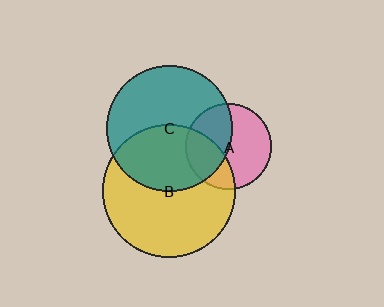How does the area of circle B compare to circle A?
Approximately 2.4 times.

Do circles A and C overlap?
Yes.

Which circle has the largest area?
Circle B (yellow).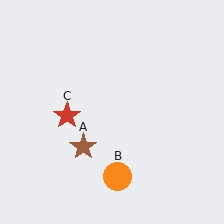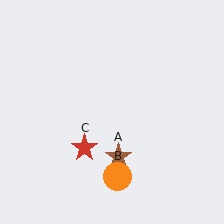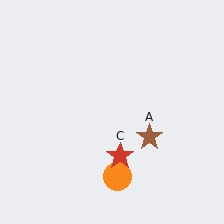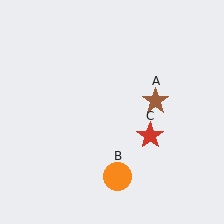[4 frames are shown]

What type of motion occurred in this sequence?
The brown star (object A), red star (object C) rotated counterclockwise around the center of the scene.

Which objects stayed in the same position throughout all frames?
Orange circle (object B) remained stationary.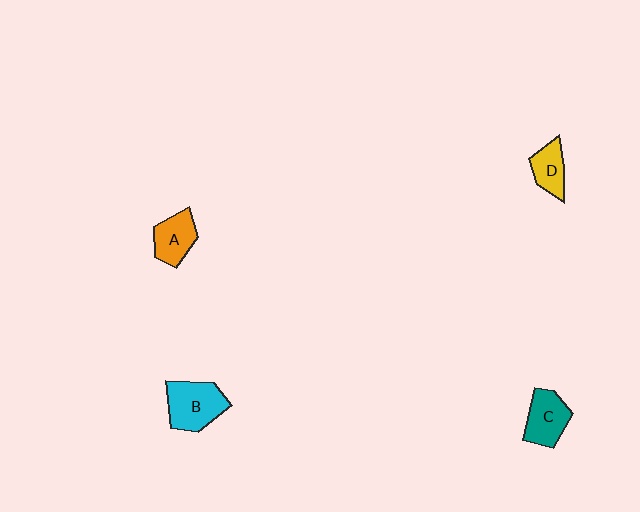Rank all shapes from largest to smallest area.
From largest to smallest: B (cyan), C (teal), A (orange), D (yellow).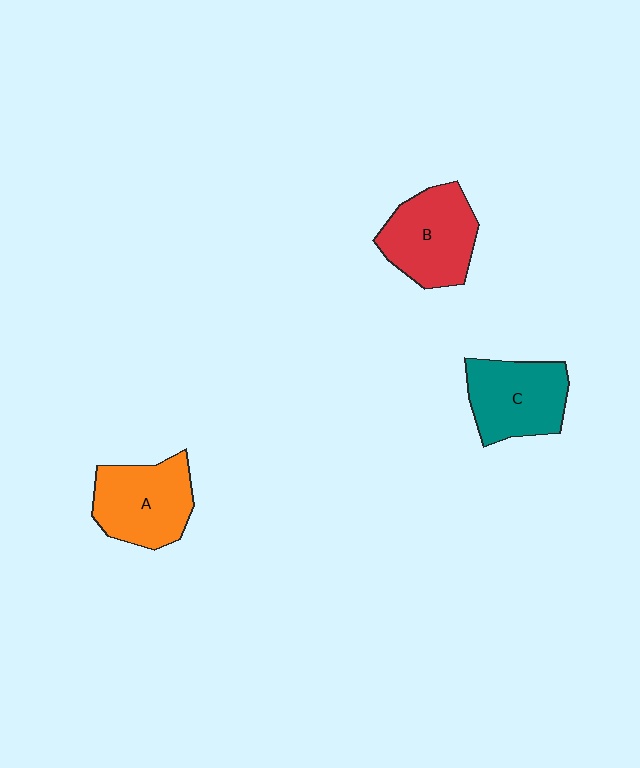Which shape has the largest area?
Shape B (red).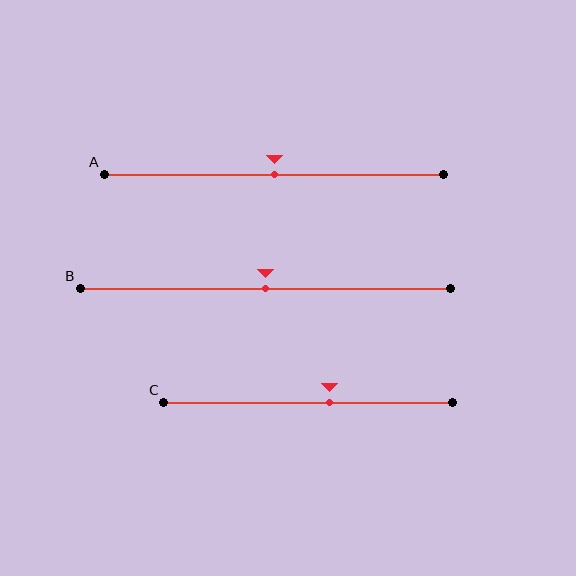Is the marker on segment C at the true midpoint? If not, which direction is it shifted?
No, the marker on segment C is shifted to the right by about 7% of the segment length.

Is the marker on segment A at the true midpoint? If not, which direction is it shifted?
Yes, the marker on segment A is at the true midpoint.